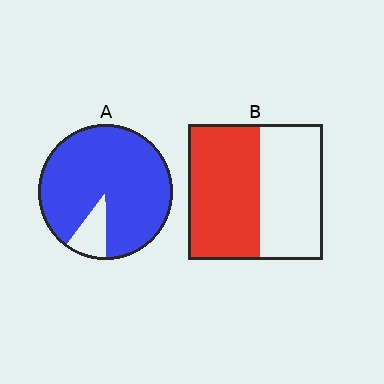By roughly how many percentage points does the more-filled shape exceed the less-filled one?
By roughly 35 percentage points (A over B).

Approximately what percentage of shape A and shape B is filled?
A is approximately 90% and B is approximately 55%.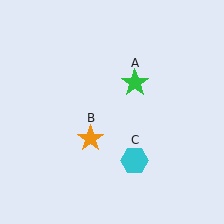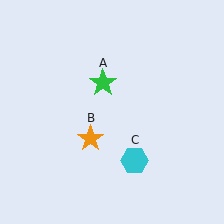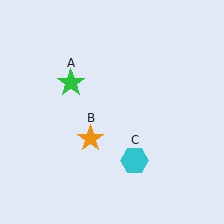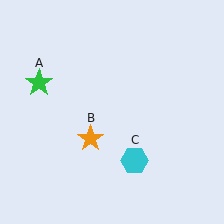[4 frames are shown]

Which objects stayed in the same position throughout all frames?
Orange star (object B) and cyan hexagon (object C) remained stationary.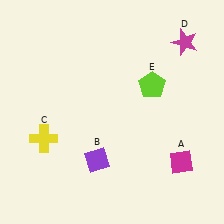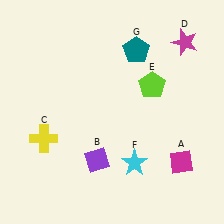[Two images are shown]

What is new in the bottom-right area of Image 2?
A cyan star (F) was added in the bottom-right area of Image 2.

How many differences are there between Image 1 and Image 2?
There are 2 differences between the two images.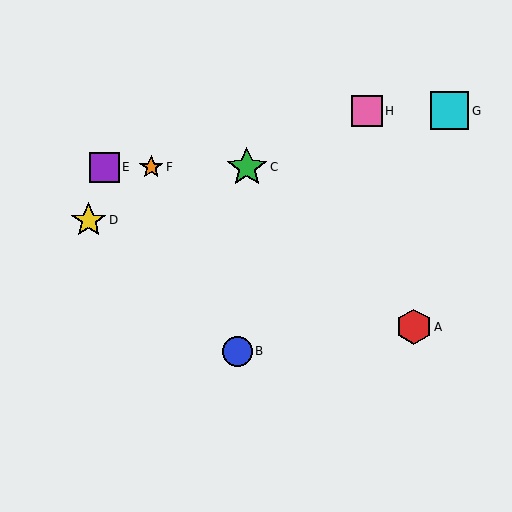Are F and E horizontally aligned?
Yes, both are at y≈167.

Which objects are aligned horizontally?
Objects C, E, F are aligned horizontally.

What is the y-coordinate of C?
Object C is at y≈167.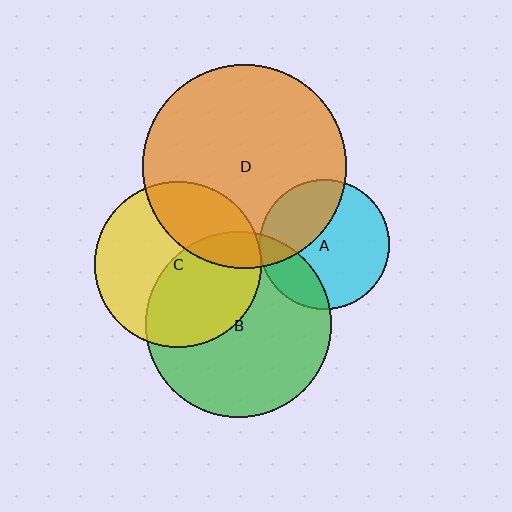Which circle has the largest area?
Circle D (orange).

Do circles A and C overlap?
Yes.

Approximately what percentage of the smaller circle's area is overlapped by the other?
Approximately 5%.